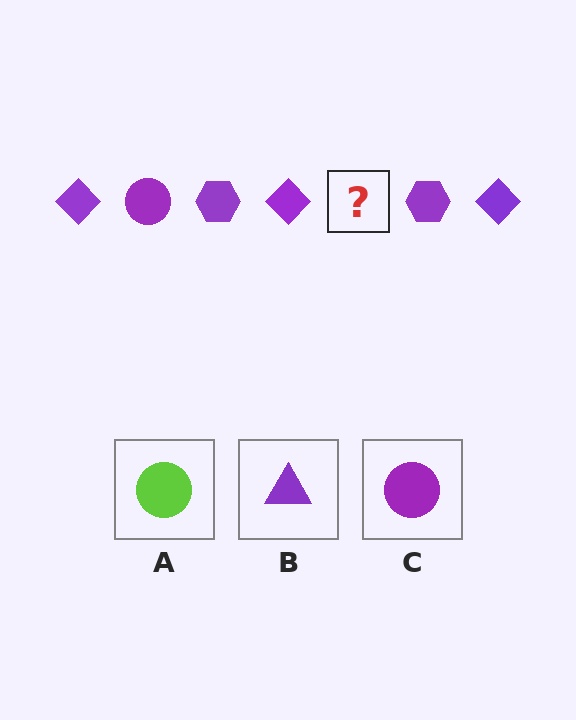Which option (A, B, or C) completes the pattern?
C.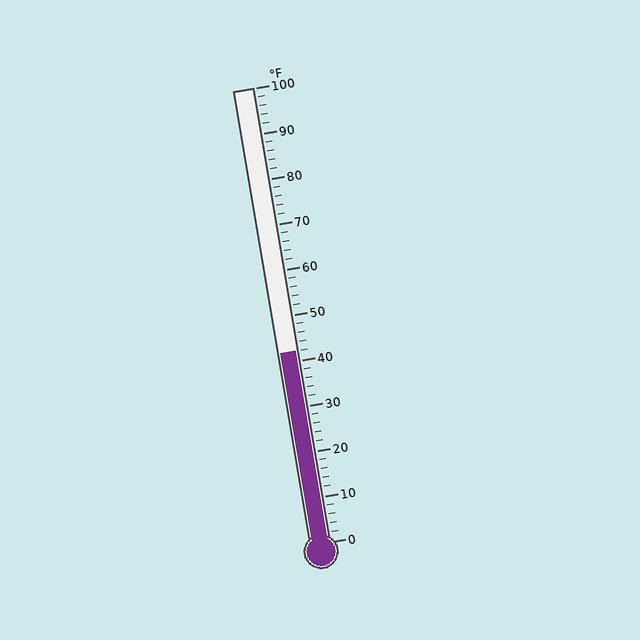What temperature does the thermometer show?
The thermometer shows approximately 42°F.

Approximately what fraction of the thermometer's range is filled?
The thermometer is filled to approximately 40% of its range.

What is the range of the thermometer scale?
The thermometer scale ranges from 0°F to 100°F.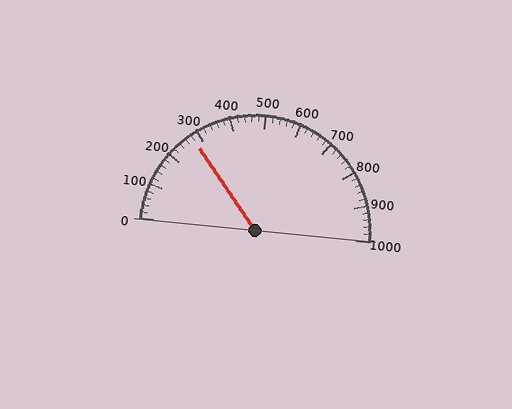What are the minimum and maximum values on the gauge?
The gauge ranges from 0 to 1000.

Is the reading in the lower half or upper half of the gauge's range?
The reading is in the lower half of the range (0 to 1000).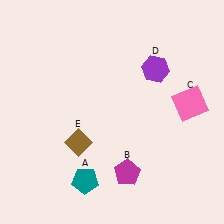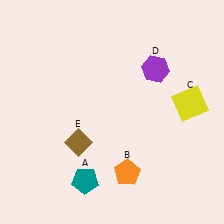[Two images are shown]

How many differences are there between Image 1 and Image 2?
There are 2 differences between the two images.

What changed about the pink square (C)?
In Image 1, C is pink. In Image 2, it changed to yellow.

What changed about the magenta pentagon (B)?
In Image 1, B is magenta. In Image 2, it changed to orange.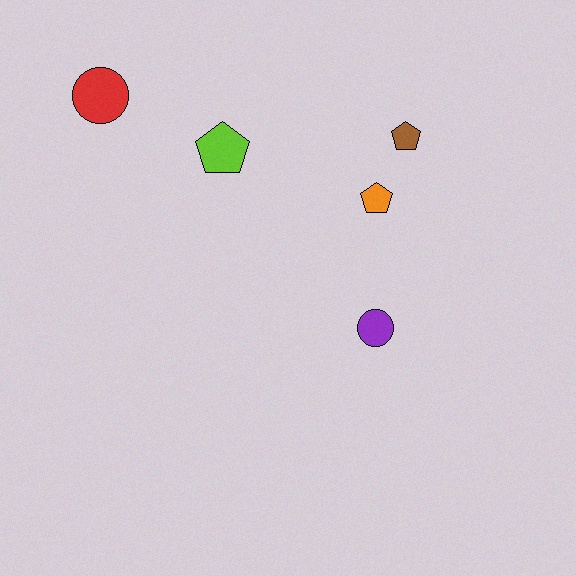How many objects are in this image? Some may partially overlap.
There are 5 objects.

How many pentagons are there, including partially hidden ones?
There are 3 pentagons.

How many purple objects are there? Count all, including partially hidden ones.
There is 1 purple object.